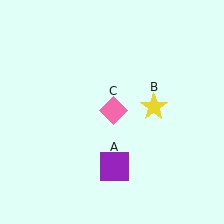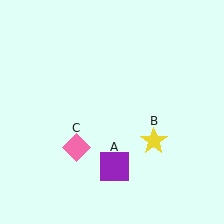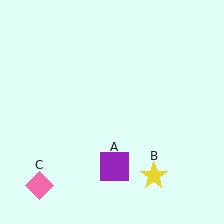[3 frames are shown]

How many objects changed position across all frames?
2 objects changed position: yellow star (object B), pink diamond (object C).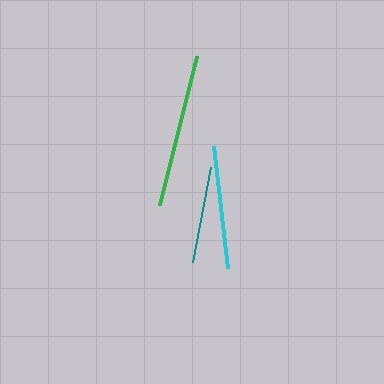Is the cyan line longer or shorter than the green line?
The green line is longer than the cyan line.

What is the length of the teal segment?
The teal segment is approximately 97 pixels long.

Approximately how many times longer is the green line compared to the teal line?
The green line is approximately 1.6 times the length of the teal line.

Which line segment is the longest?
The green line is the longest at approximately 154 pixels.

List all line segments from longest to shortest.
From longest to shortest: green, cyan, teal.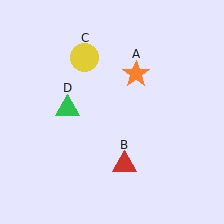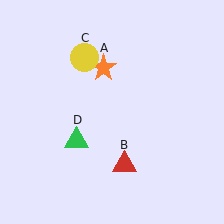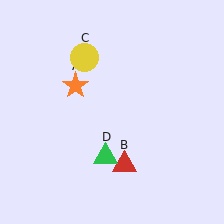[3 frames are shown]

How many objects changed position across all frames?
2 objects changed position: orange star (object A), green triangle (object D).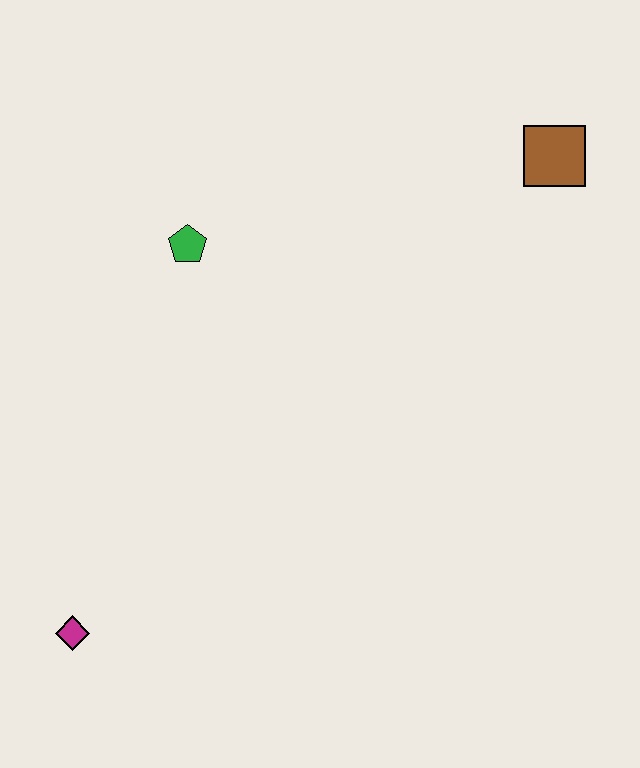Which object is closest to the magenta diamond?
The green pentagon is closest to the magenta diamond.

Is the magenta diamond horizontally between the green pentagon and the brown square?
No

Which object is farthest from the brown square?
The magenta diamond is farthest from the brown square.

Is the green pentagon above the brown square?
No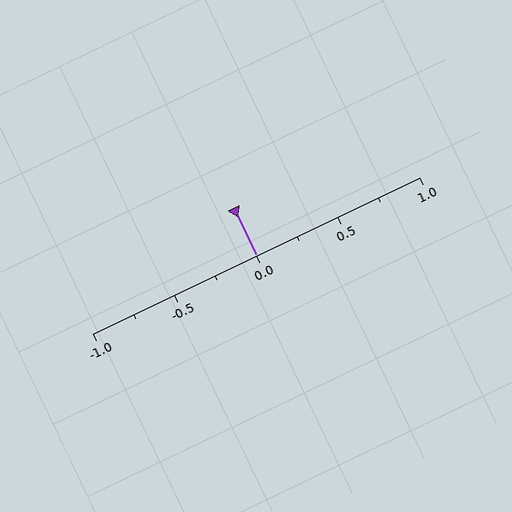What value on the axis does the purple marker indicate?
The marker indicates approximately 0.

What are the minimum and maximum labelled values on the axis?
The axis runs from -1.0 to 1.0.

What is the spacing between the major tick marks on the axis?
The major ticks are spaced 0.5 apart.